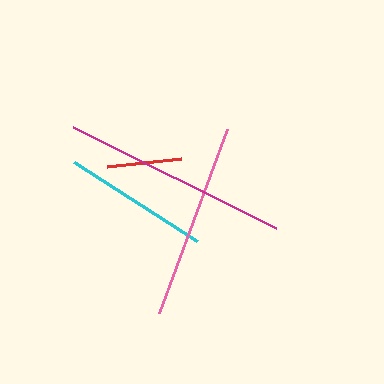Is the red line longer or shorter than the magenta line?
The magenta line is longer than the red line.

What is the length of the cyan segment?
The cyan segment is approximately 146 pixels long.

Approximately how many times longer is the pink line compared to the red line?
The pink line is approximately 2.6 times the length of the red line.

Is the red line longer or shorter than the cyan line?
The cyan line is longer than the red line.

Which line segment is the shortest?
The red line is the shortest at approximately 74 pixels.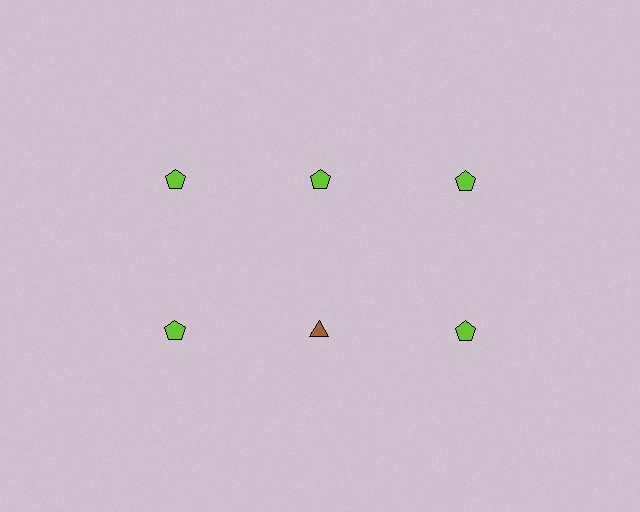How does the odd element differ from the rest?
It differs in both color (brown instead of lime) and shape (triangle instead of pentagon).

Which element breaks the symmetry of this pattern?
The brown triangle in the second row, second from left column breaks the symmetry. All other shapes are lime pentagons.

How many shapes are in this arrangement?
There are 6 shapes arranged in a grid pattern.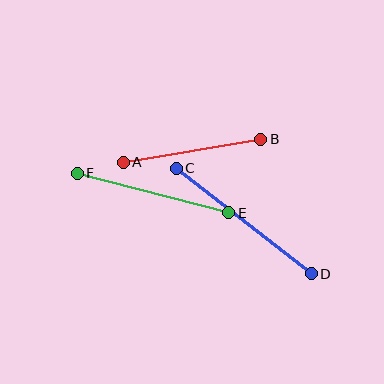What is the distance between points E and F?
The distance is approximately 156 pixels.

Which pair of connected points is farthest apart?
Points C and D are farthest apart.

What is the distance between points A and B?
The distance is approximately 139 pixels.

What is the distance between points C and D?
The distance is approximately 171 pixels.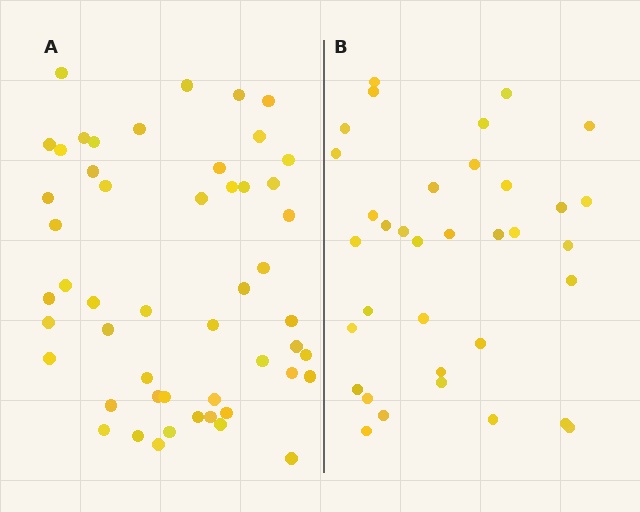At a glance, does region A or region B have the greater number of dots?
Region A (the left region) has more dots.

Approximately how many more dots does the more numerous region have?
Region A has approximately 15 more dots than region B.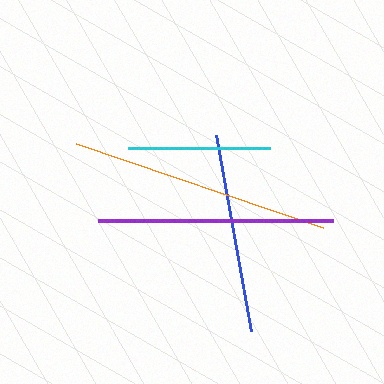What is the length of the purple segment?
The purple segment is approximately 236 pixels long.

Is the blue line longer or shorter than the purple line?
The purple line is longer than the blue line.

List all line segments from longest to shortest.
From longest to shortest: orange, purple, blue, cyan.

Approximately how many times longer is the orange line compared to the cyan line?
The orange line is approximately 1.8 times the length of the cyan line.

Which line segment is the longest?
The orange line is the longest at approximately 261 pixels.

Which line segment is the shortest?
The cyan line is the shortest at approximately 142 pixels.